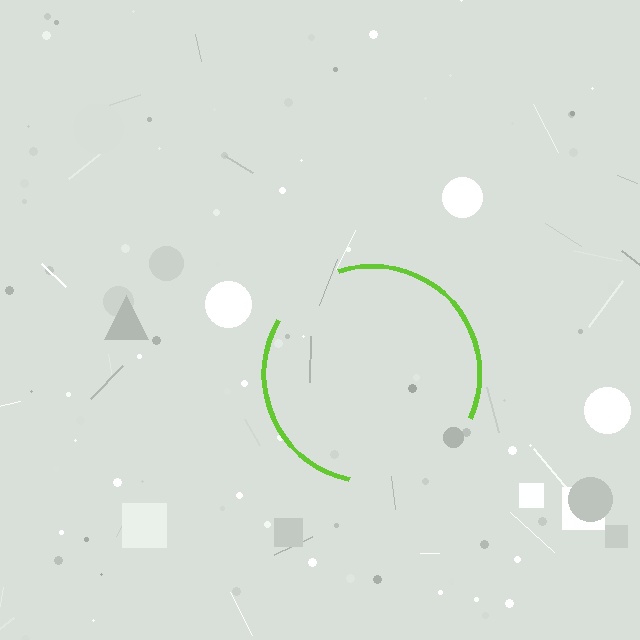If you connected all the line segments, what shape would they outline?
They would outline a circle.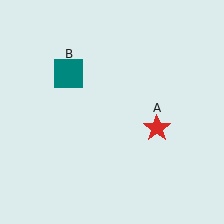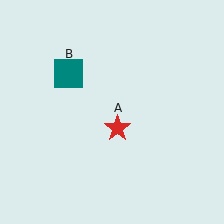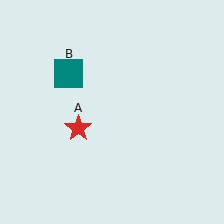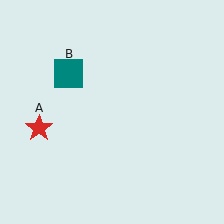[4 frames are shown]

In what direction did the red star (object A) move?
The red star (object A) moved left.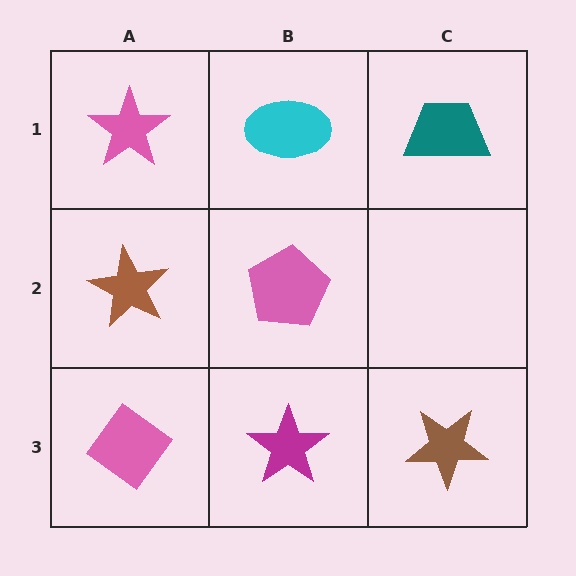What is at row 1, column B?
A cyan ellipse.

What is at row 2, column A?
A brown star.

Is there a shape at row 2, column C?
No, that cell is empty.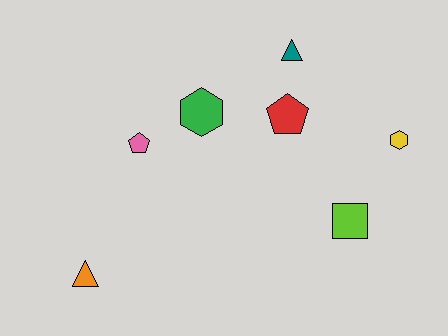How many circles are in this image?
There are no circles.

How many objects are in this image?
There are 7 objects.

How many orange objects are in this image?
There is 1 orange object.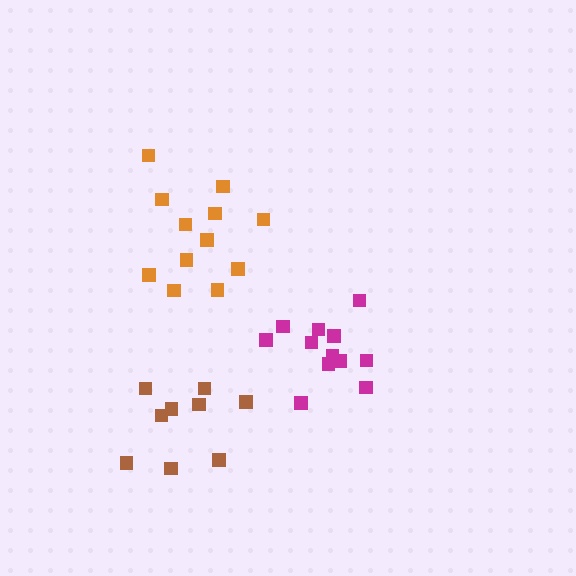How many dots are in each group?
Group 1: 12 dots, Group 2: 9 dots, Group 3: 12 dots (33 total).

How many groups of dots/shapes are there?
There are 3 groups.